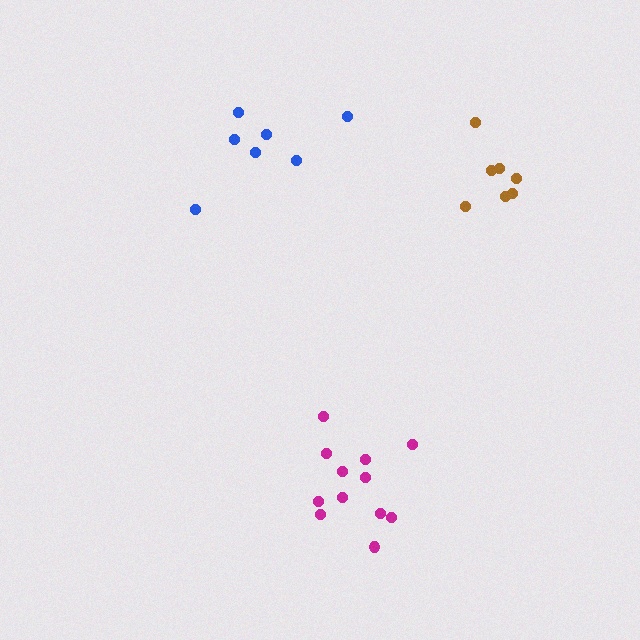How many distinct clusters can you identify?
There are 3 distinct clusters.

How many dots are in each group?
Group 1: 7 dots, Group 2: 12 dots, Group 3: 7 dots (26 total).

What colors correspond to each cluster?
The clusters are colored: brown, magenta, blue.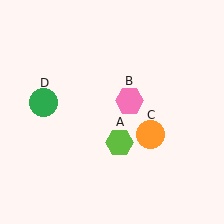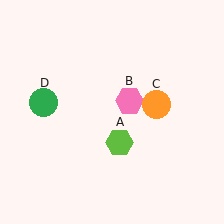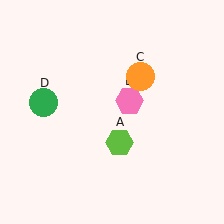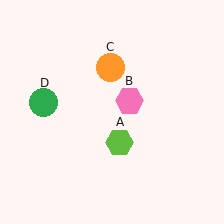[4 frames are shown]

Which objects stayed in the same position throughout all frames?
Lime hexagon (object A) and pink hexagon (object B) and green circle (object D) remained stationary.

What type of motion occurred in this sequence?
The orange circle (object C) rotated counterclockwise around the center of the scene.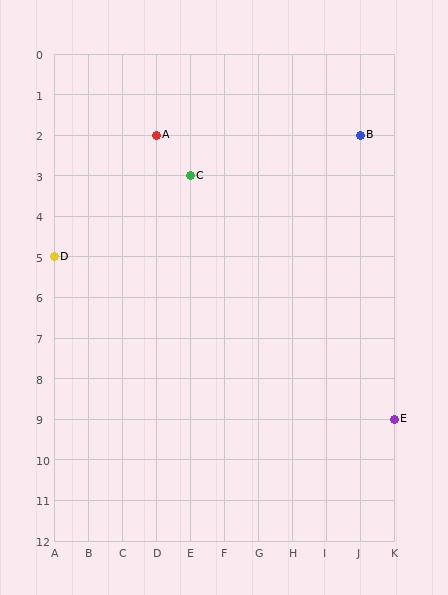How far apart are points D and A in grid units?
Points D and A are 3 columns and 3 rows apart (about 4.2 grid units diagonally).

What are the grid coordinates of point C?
Point C is at grid coordinates (E, 3).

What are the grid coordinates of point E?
Point E is at grid coordinates (K, 9).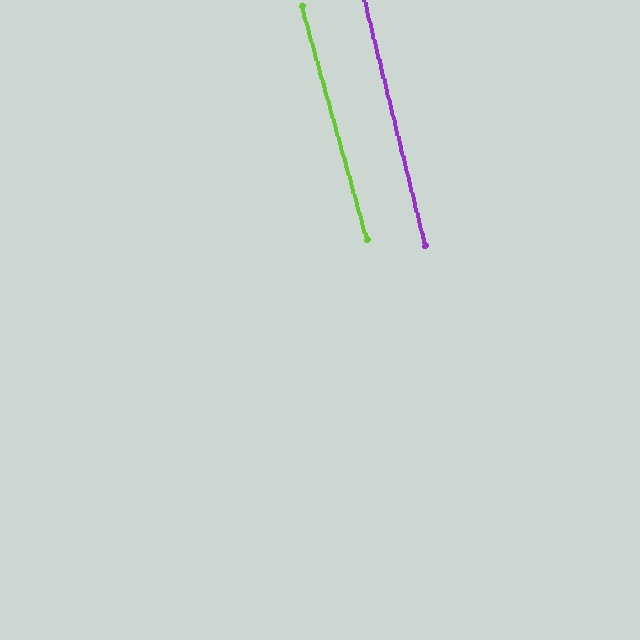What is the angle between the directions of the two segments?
Approximately 2 degrees.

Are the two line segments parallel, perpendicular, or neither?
Parallel — their directions differ by only 1.8°.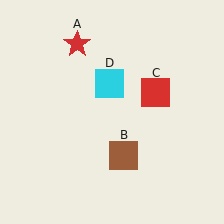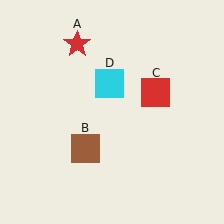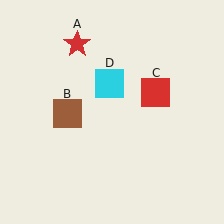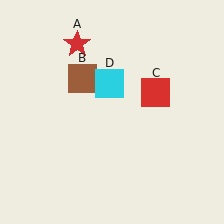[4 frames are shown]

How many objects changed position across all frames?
1 object changed position: brown square (object B).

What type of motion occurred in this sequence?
The brown square (object B) rotated clockwise around the center of the scene.